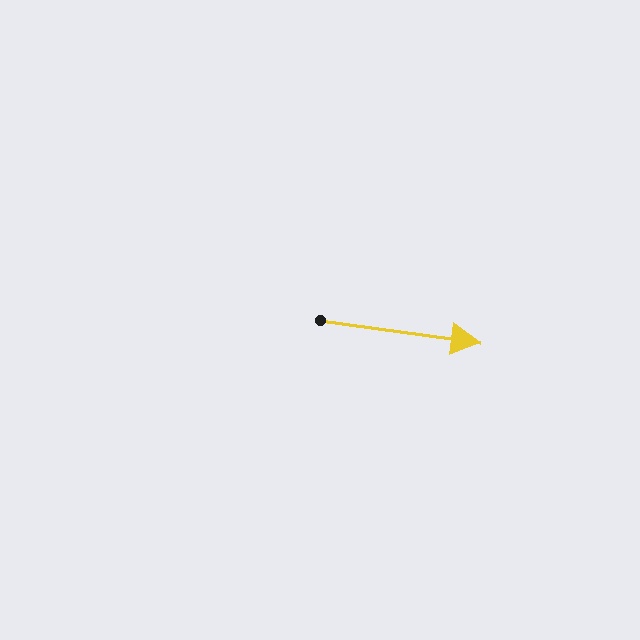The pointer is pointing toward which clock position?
Roughly 3 o'clock.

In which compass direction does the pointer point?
East.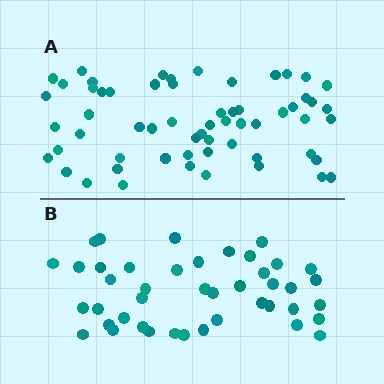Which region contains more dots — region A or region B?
Region A (the top region) has more dots.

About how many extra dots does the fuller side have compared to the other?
Region A has approximately 15 more dots than region B.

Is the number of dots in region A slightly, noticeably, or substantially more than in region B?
Region A has noticeably more, but not dramatically so. The ratio is roughly 1.4 to 1.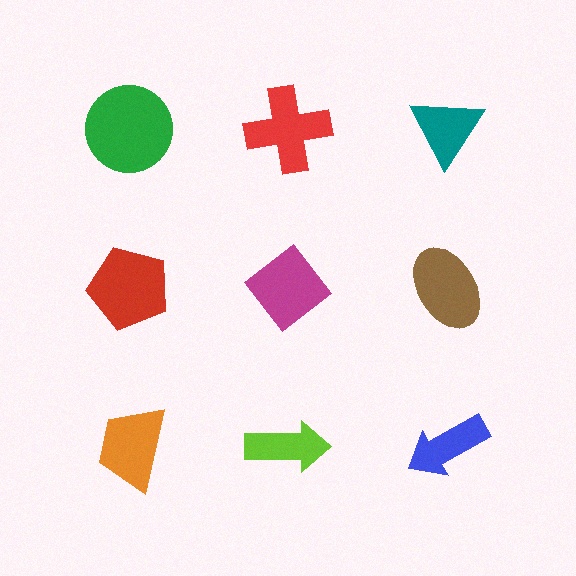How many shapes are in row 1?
3 shapes.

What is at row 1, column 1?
A green circle.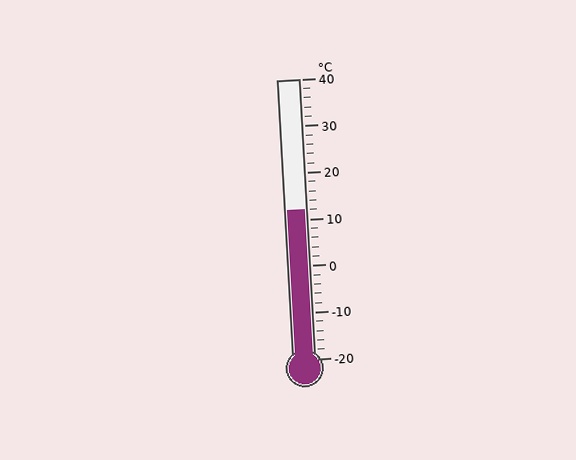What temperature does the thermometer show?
The thermometer shows approximately 12°C.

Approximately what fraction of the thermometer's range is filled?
The thermometer is filled to approximately 55% of its range.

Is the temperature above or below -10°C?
The temperature is above -10°C.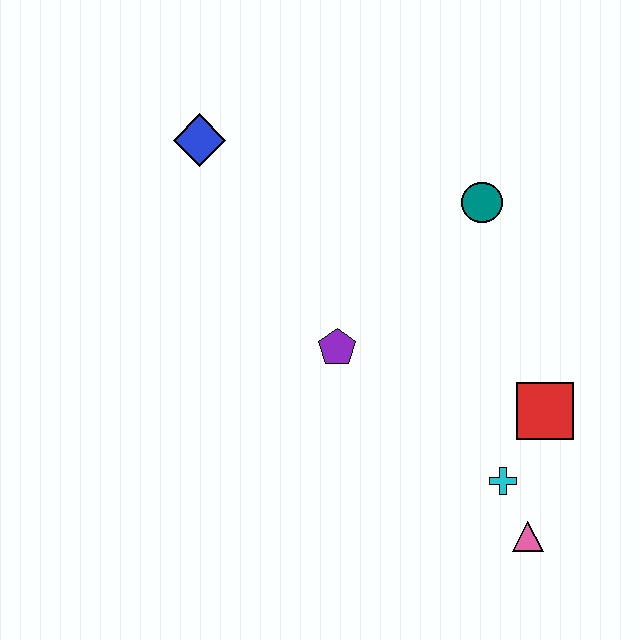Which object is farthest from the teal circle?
The pink triangle is farthest from the teal circle.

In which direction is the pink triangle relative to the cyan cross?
The pink triangle is below the cyan cross.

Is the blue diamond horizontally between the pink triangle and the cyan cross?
No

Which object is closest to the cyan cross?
The pink triangle is closest to the cyan cross.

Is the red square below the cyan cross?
No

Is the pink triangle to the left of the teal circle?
No